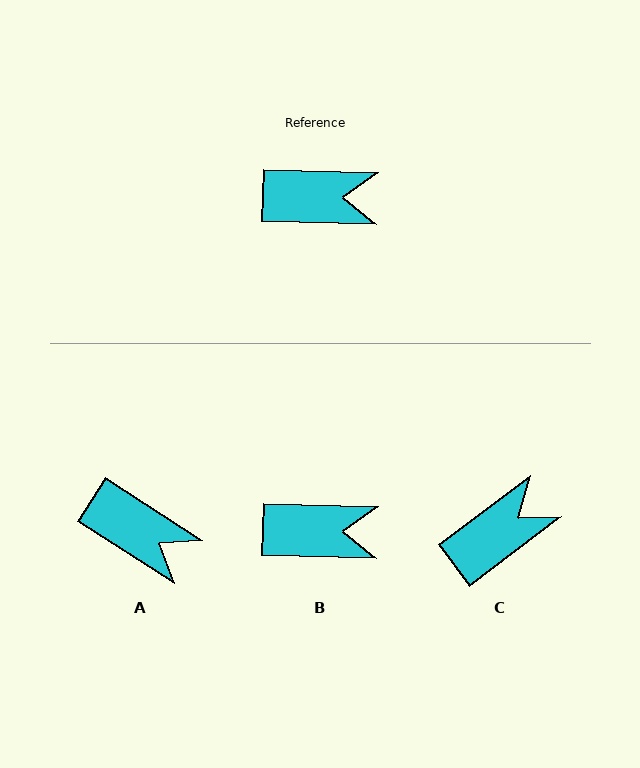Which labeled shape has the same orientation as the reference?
B.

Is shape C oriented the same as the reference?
No, it is off by about 39 degrees.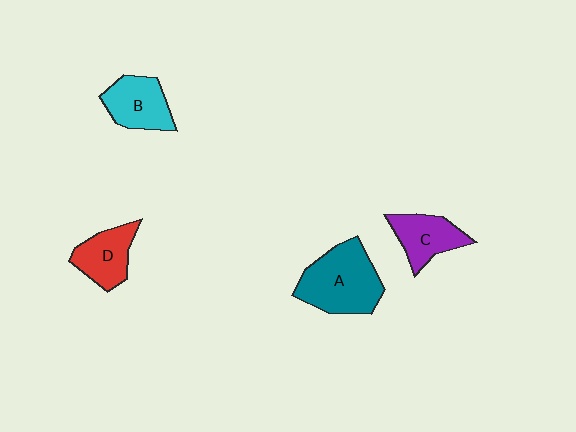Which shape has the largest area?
Shape A (teal).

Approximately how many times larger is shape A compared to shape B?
Approximately 1.5 times.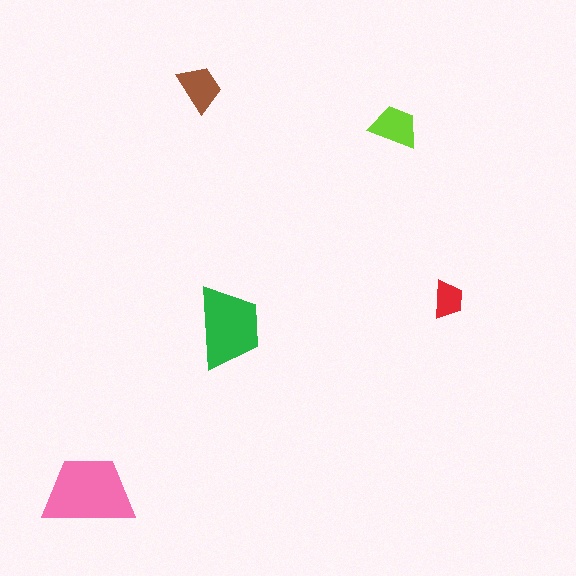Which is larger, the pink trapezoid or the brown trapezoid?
The pink one.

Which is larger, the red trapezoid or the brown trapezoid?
The brown one.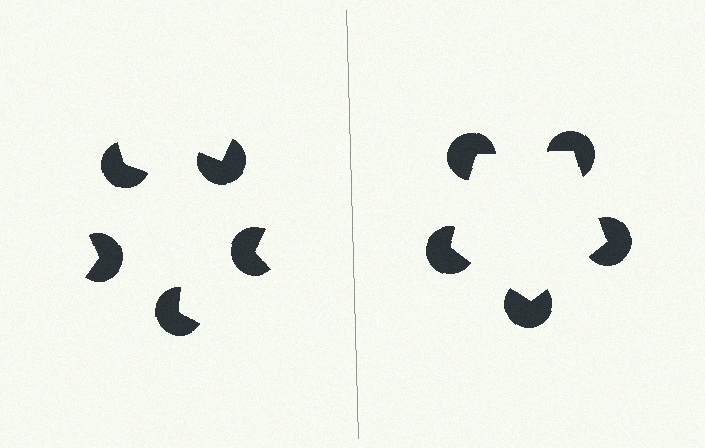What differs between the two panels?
The pac-man discs are positioned identically on both sides; only the wedge orientations differ. On the right they align to a pentagon; on the left they are misaligned.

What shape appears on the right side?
An illusory pentagon.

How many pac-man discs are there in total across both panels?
10 — 5 on each side.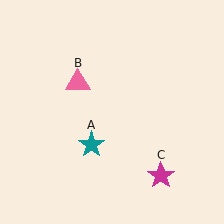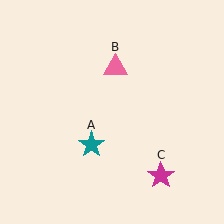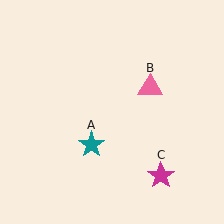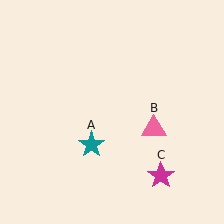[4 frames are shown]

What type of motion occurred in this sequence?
The pink triangle (object B) rotated clockwise around the center of the scene.